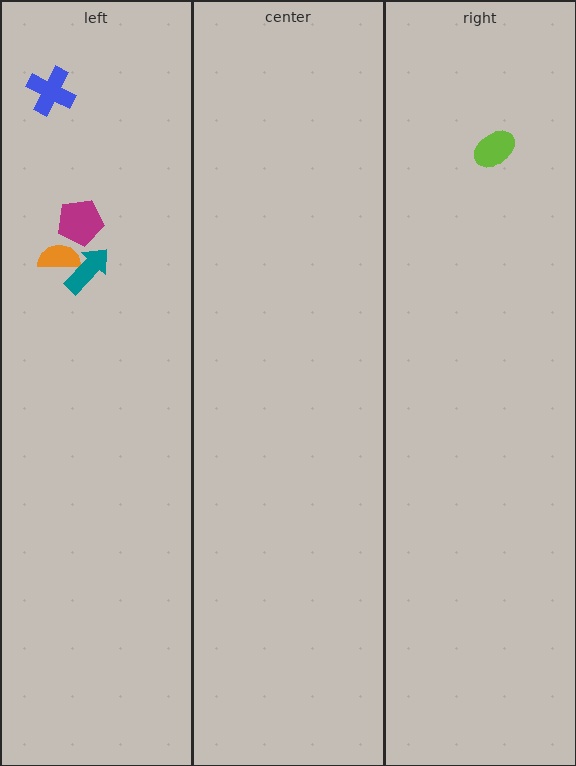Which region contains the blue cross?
The left region.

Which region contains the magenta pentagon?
The left region.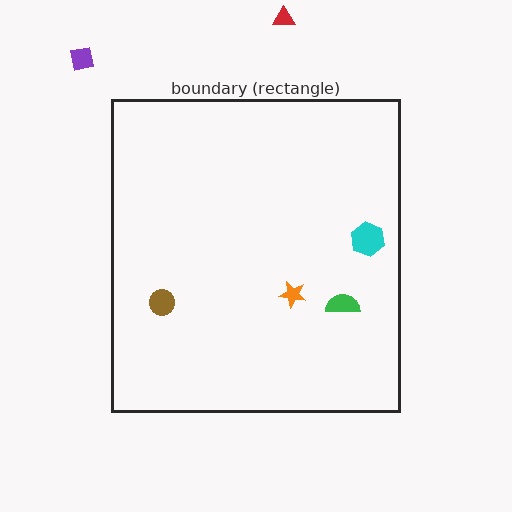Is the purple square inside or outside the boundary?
Outside.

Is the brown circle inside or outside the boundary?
Inside.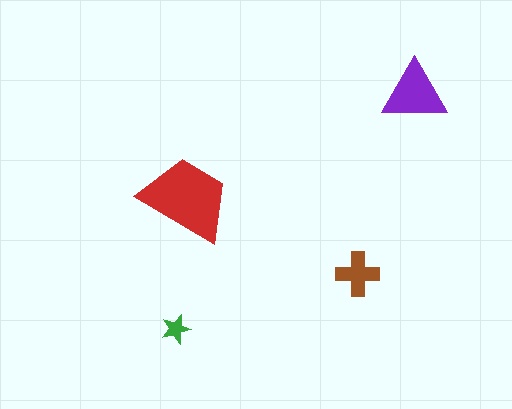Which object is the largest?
The red trapezoid.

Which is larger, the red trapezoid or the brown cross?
The red trapezoid.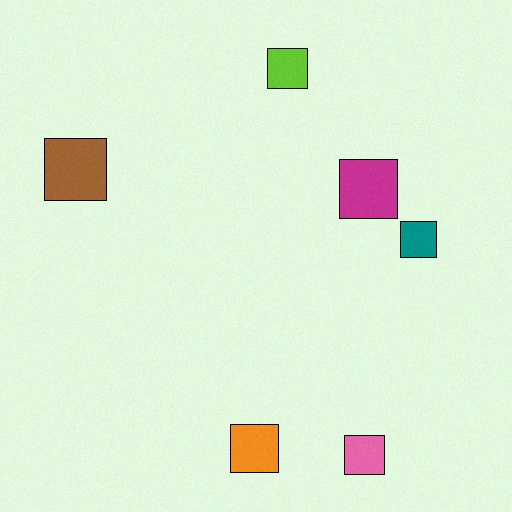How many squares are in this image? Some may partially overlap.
There are 6 squares.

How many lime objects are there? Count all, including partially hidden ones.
There is 1 lime object.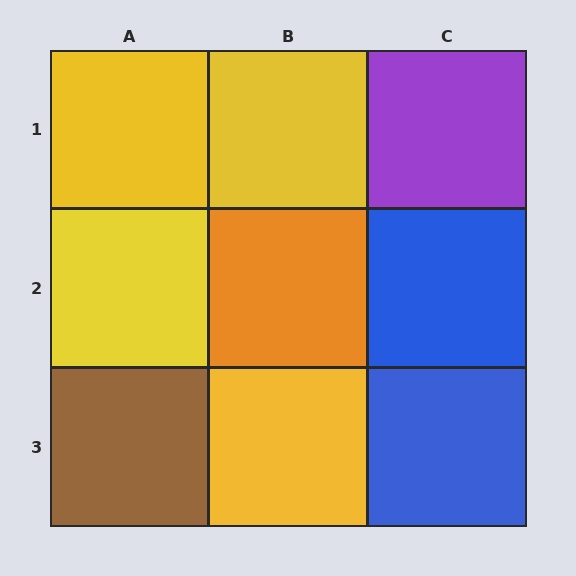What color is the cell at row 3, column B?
Yellow.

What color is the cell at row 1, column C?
Purple.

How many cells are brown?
1 cell is brown.